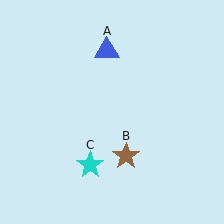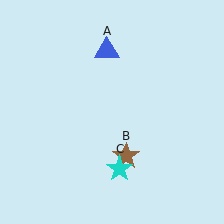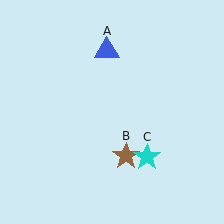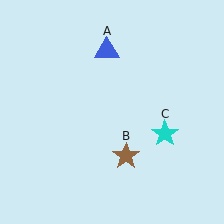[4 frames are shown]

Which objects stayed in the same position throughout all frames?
Blue triangle (object A) and brown star (object B) remained stationary.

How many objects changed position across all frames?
1 object changed position: cyan star (object C).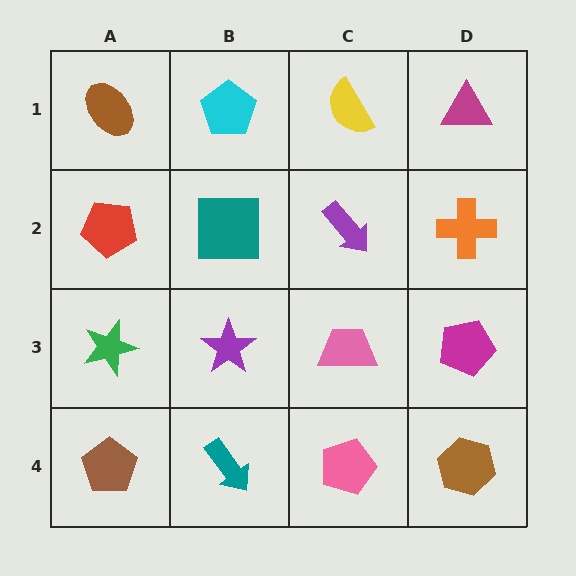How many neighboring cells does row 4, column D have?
2.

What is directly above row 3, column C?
A purple arrow.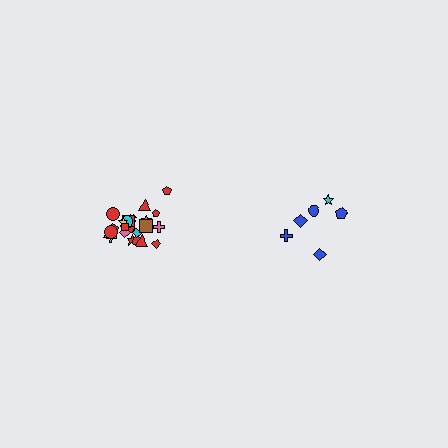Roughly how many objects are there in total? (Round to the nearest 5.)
Roughly 30 objects in total.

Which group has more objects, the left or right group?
The left group.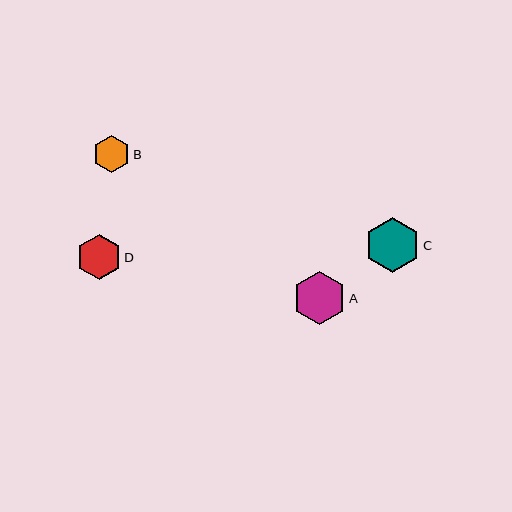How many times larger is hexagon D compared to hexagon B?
Hexagon D is approximately 1.2 times the size of hexagon B.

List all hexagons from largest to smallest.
From largest to smallest: C, A, D, B.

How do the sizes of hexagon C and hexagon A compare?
Hexagon C and hexagon A are approximately the same size.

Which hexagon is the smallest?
Hexagon B is the smallest with a size of approximately 37 pixels.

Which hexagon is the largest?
Hexagon C is the largest with a size of approximately 55 pixels.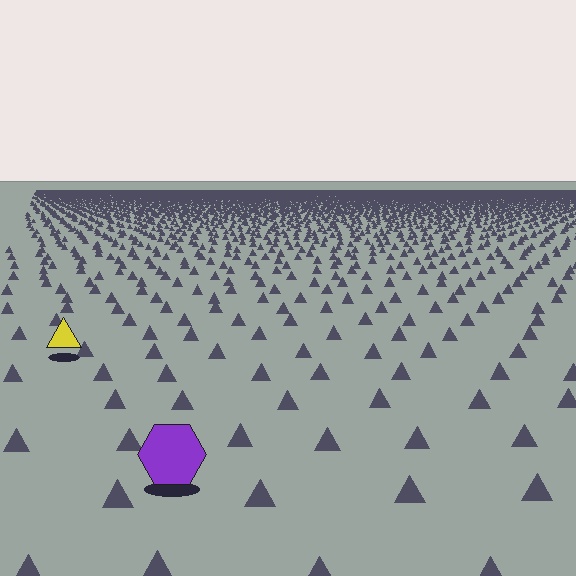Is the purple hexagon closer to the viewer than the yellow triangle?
Yes. The purple hexagon is closer — you can tell from the texture gradient: the ground texture is coarser near it.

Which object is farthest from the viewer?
The yellow triangle is farthest from the viewer. It appears smaller and the ground texture around it is denser.